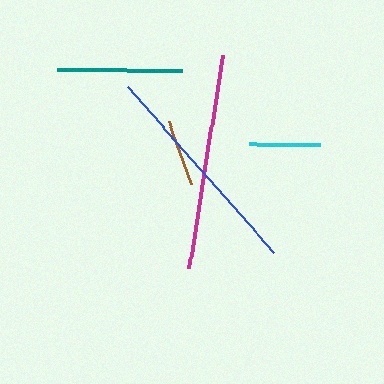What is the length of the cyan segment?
The cyan segment is approximately 71 pixels long.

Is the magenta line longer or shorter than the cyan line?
The magenta line is longer than the cyan line.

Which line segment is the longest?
The blue line is the longest at approximately 221 pixels.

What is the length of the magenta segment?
The magenta segment is approximately 215 pixels long.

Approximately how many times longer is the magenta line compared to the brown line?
The magenta line is approximately 3.2 times the length of the brown line.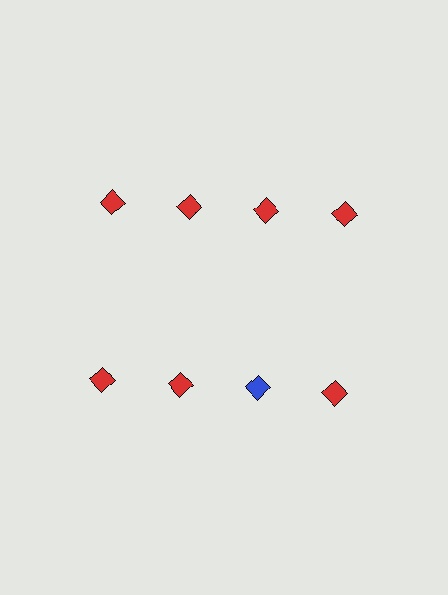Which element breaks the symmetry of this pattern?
The blue diamond in the second row, center column breaks the symmetry. All other shapes are red diamonds.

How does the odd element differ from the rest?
It has a different color: blue instead of red.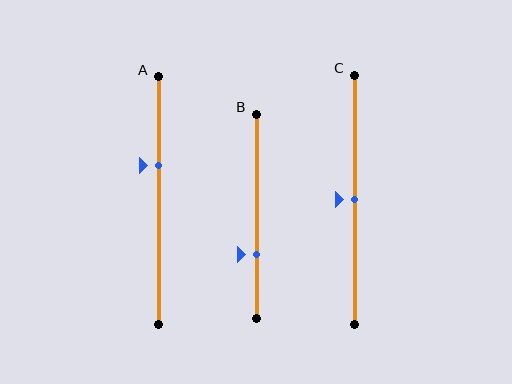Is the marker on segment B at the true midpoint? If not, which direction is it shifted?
No, the marker on segment B is shifted downward by about 19% of the segment length.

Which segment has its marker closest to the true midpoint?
Segment C has its marker closest to the true midpoint.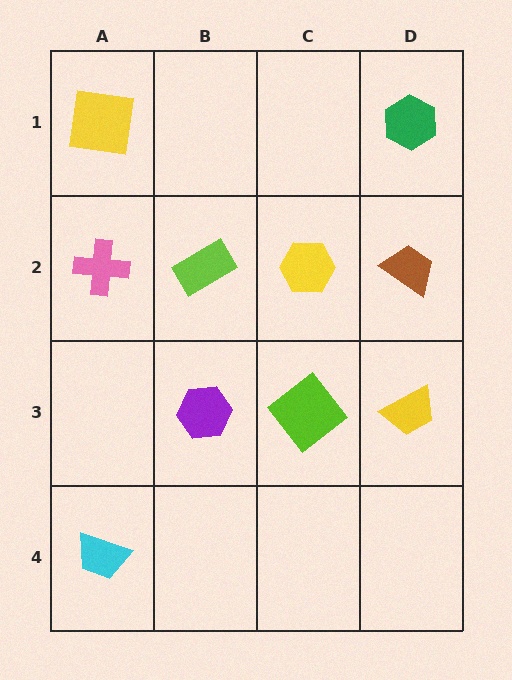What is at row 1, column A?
A yellow square.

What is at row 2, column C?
A yellow hexagon.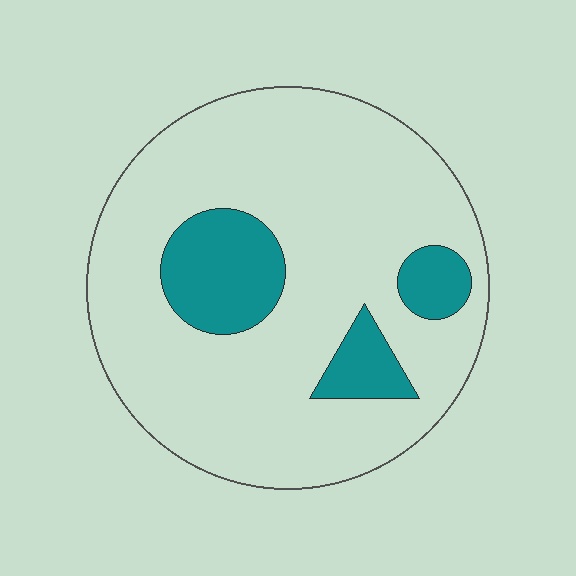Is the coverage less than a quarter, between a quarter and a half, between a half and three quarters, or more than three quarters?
Less than a quarter.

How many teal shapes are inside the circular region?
3.